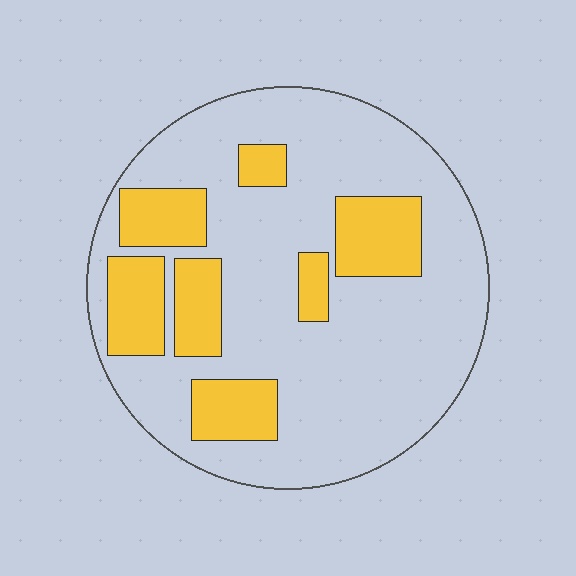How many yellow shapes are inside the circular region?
7.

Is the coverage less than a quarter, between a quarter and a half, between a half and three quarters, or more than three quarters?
Between a quarter and a half.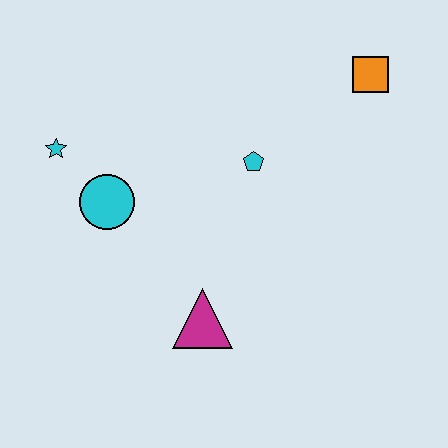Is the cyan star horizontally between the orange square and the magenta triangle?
No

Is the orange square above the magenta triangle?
Yes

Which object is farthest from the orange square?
The cyan star is farthest from the orange square.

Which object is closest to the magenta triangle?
The cyan circle is closest to the magenta triangle.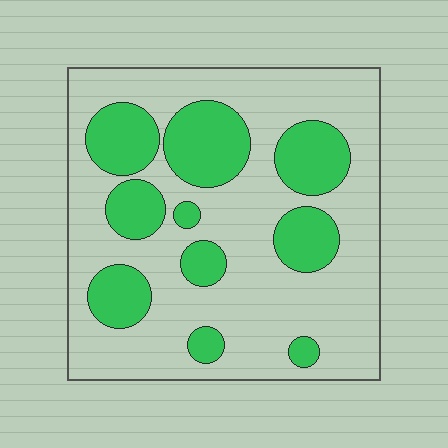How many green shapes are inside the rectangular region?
10.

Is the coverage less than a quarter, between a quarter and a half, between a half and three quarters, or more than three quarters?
Between a quarter and a half.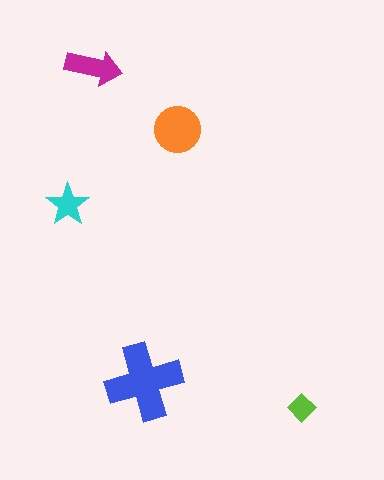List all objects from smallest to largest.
The lime diamond, the cyan star, the magenta arrow, the orange circle, the blue cross.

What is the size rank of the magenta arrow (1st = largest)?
3rd.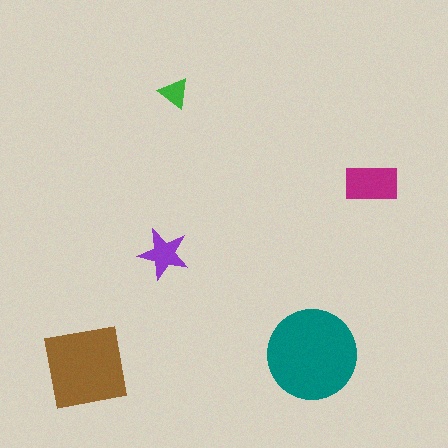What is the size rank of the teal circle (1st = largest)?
1st.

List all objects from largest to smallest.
The teal circle, the brown square, the magenta rectangle, the purple star, the green triangle.